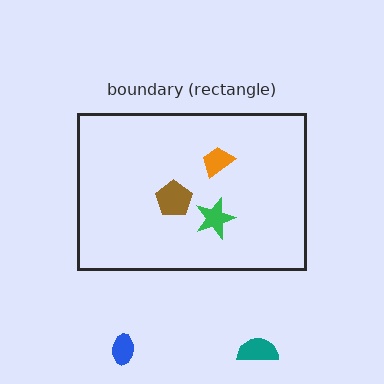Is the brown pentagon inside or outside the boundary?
Inside.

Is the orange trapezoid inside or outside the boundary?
Inside.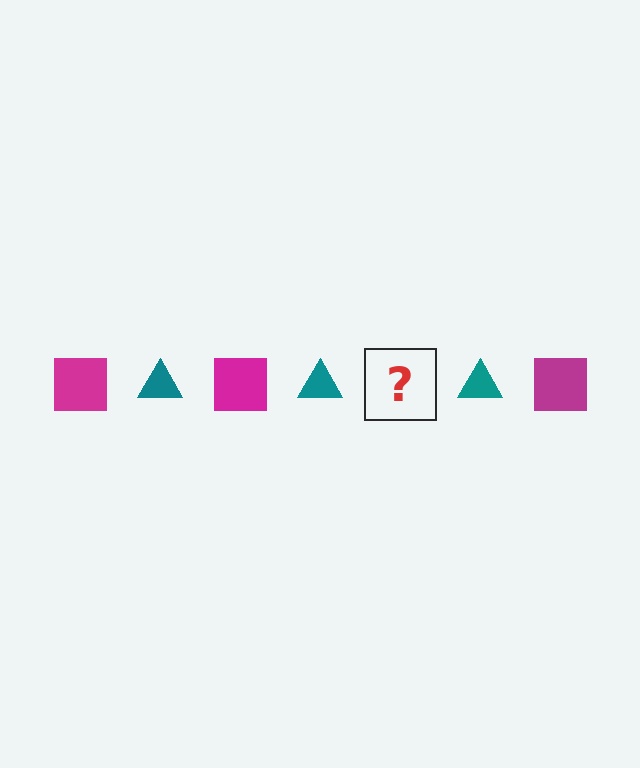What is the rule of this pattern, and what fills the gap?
The rule is that the pattern alternates between magenta square and teal triangle. The gap should be filled with a magenta square.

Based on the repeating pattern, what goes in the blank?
The blank should be a magenta square.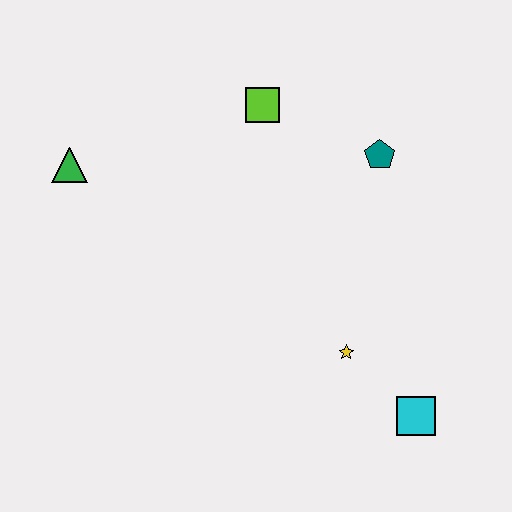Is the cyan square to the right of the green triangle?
Yes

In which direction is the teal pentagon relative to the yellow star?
The teal pentagon is above the yellow star.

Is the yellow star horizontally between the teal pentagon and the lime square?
Yes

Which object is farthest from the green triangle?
The cyan square is farthest from the green triangle.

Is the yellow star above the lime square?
No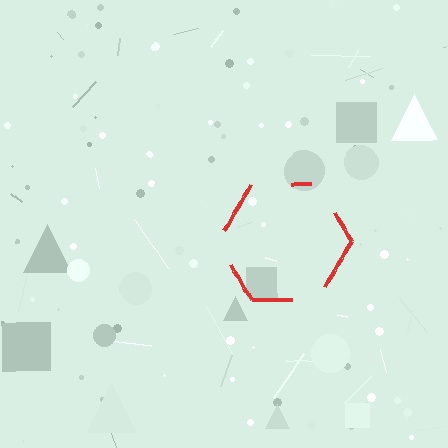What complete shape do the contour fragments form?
The contour fragments form a hexagon.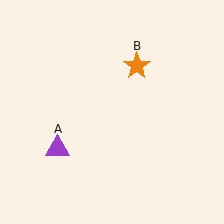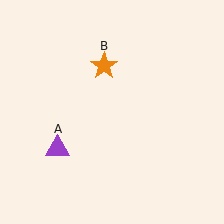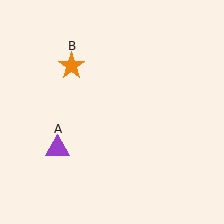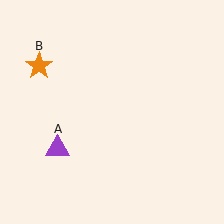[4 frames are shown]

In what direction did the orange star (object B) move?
The orange star (object B) moved left.